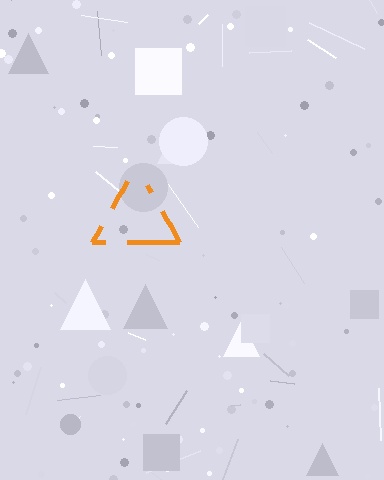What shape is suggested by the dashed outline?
The dashed outline suggests a triangle.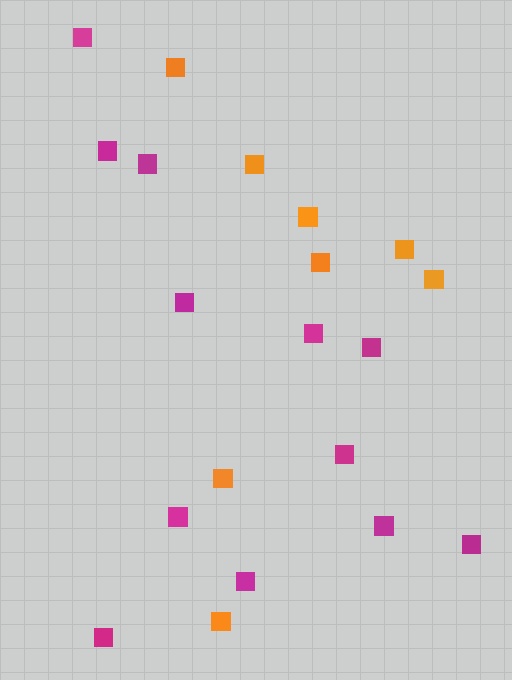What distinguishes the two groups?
There are 2 groups: one group of orange squares (8) and one group of magenta squares (12).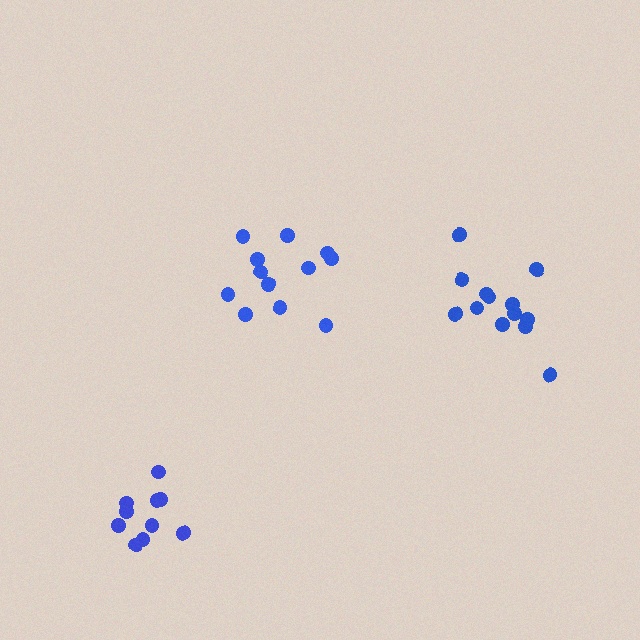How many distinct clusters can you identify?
There are 3 distinct clusters.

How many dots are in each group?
Group 1: 10 dots, Group 2: 13 dots, Group 3: 12 dots (35 total).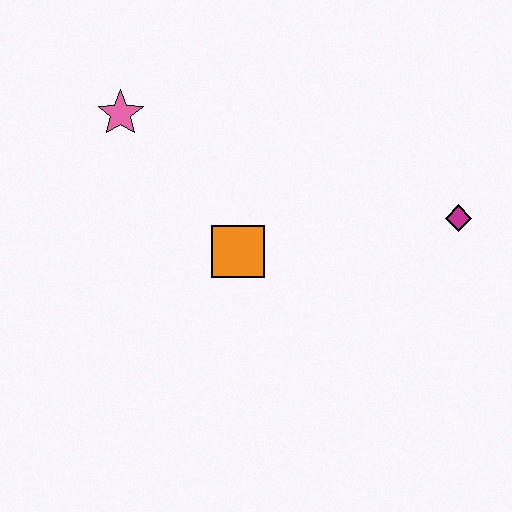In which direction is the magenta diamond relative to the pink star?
The magenta diamond is to the right of the pink star.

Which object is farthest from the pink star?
The magenta diamond is farthest from the pink star.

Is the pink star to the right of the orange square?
No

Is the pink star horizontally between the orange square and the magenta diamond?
No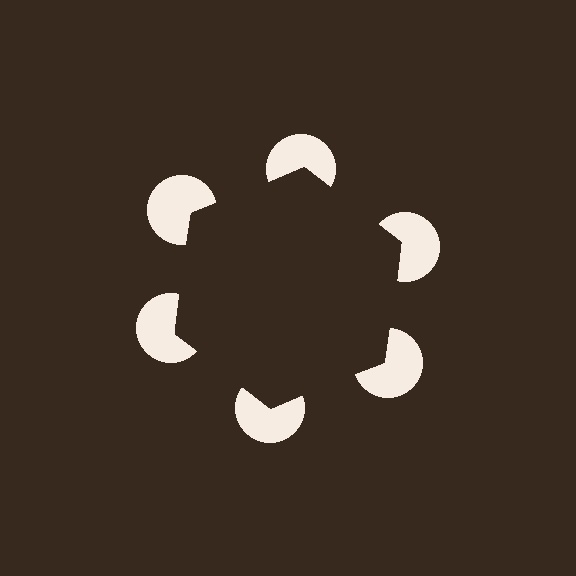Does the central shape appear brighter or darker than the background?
It typically appears slightly darker than the background, even though no actual brightness change is drawn.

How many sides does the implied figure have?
6 sides.